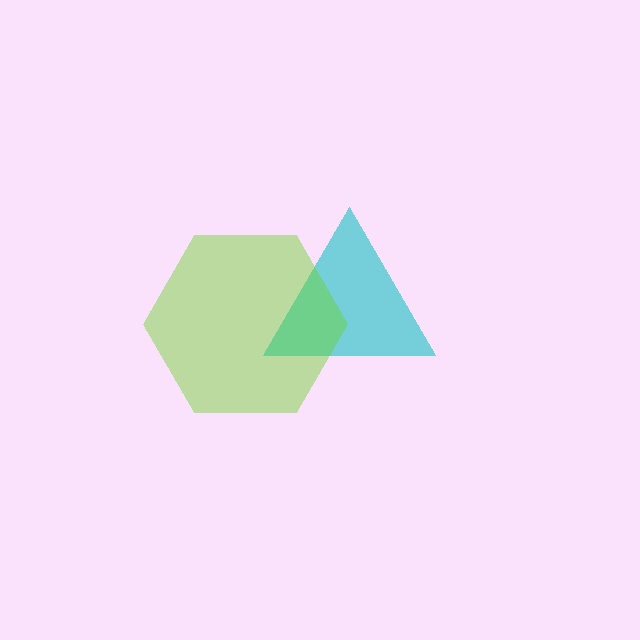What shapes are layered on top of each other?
The layered shapes are: a cyan triangle, a lime hexagon.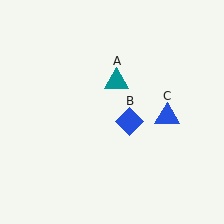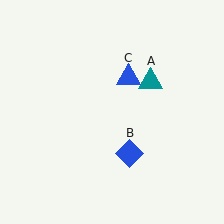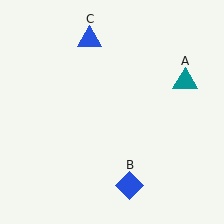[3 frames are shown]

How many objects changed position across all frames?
3 objects changed position: teal triangle (object A), blue diamond (object B), blue triangle (object C).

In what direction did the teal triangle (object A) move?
The teal triangle (object A) moved right.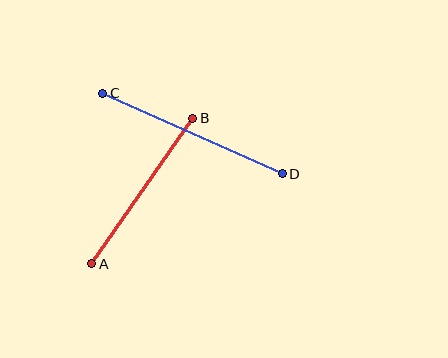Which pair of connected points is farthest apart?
Points C and D are farthest apart.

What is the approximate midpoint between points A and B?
The midpoint is at approximately (142, 191) pixels.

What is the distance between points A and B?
The distance is approximately 177 pixels.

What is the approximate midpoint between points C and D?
The midpoint is at approximately (193, 134) pixels.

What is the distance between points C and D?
The distance is approximately 197 pixels.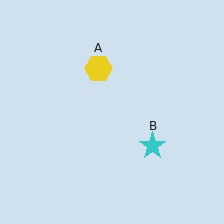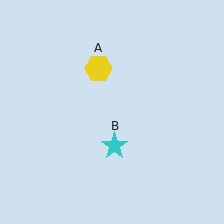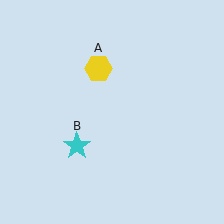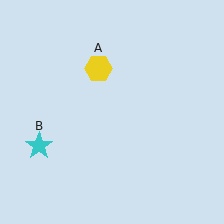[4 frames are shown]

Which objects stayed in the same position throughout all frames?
Yellow hexagon (object A) remained stationary.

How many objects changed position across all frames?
1 object changed position: cyan star (object B).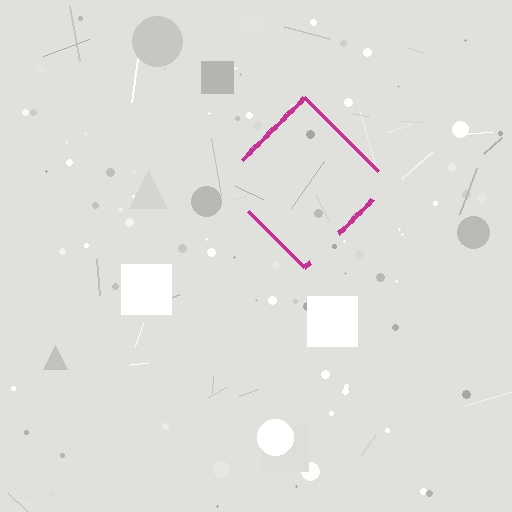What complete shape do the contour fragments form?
The contour fragments form a diamond.